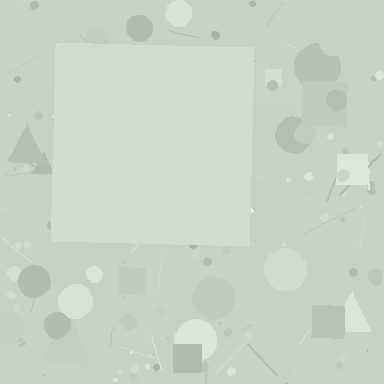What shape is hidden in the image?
A square is hidden in the image.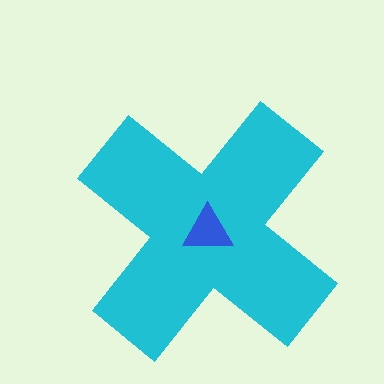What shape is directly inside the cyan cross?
The blue triangle.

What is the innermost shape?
The blue triangle.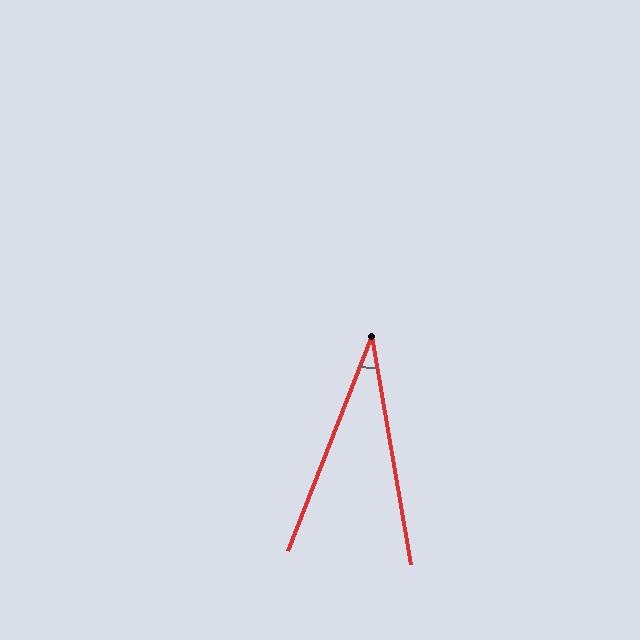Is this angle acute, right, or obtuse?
It is acute.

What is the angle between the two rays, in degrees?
Approximately 31 degrees.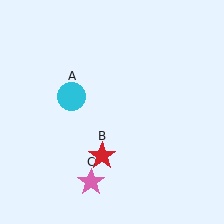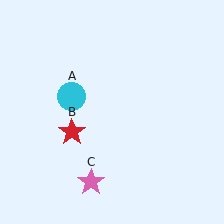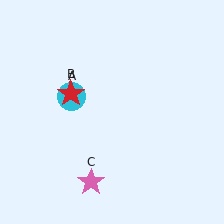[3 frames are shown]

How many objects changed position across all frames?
1 object changed position: red star (object B).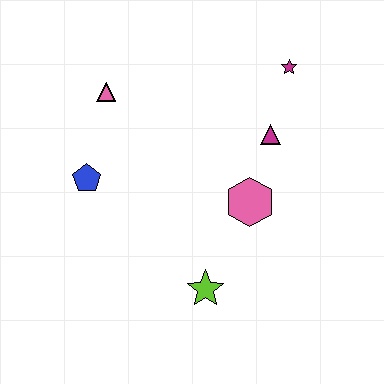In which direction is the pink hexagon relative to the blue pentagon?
The pink hexagon is to the right of the blue pentagon.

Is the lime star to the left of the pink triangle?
No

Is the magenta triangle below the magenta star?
Yes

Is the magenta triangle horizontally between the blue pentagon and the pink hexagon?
No